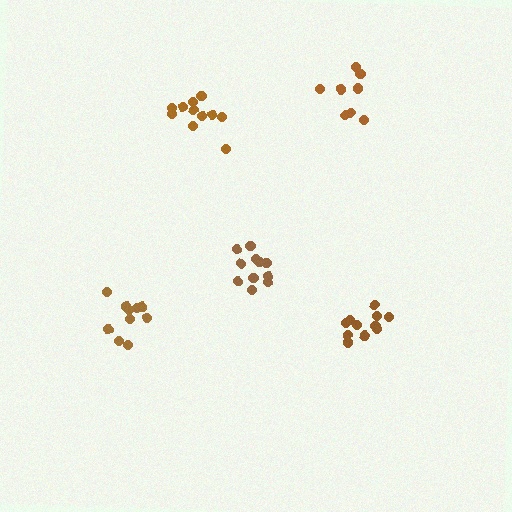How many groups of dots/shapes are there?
There are 5 groups.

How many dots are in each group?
Group 1: 8 dots, Group 2: 11 dots, Group 3: 11 dots, Group 4: 10 dots, Group 5: 11 dots (51 total).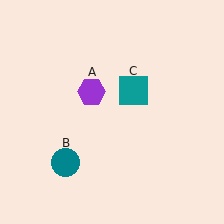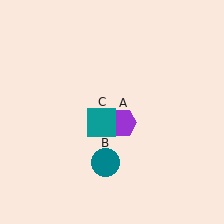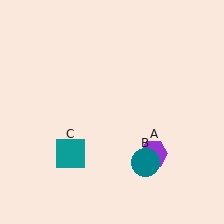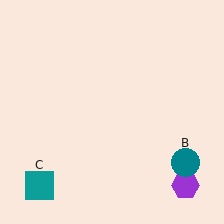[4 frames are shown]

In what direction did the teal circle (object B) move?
The teal circle (object B) moved right.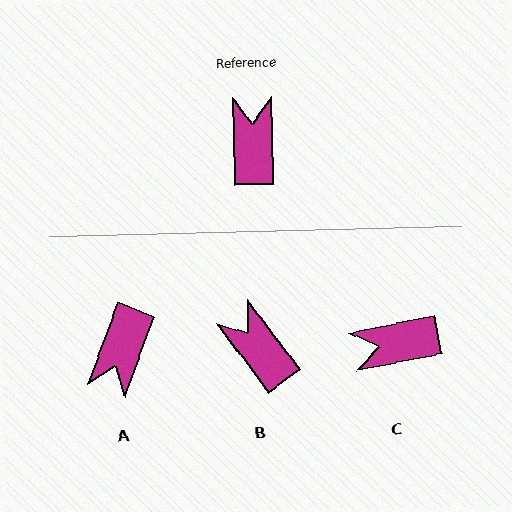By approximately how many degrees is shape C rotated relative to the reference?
Approximately 100 degrees counter-clockwise.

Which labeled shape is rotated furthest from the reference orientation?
A, about 158 degrees away.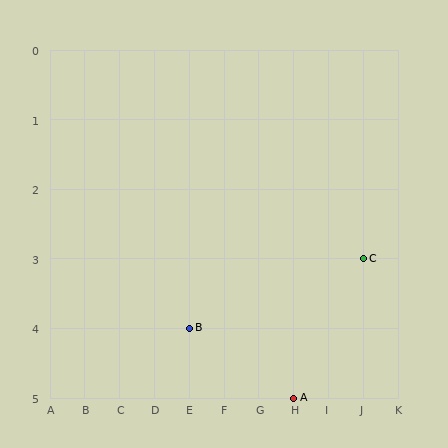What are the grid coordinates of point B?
Point B is at grid coordinates (E, 4).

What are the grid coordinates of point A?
Point A is at grid coordinates (H, 5).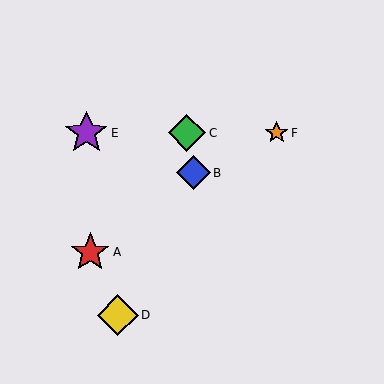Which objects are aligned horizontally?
Objects C, E, F are aligned horizontally.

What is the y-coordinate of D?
Object D is at y≈315.